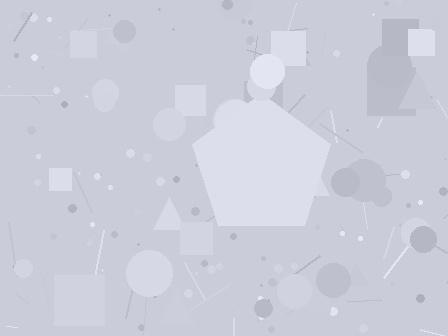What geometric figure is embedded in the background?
A pentagon is embedded in the background.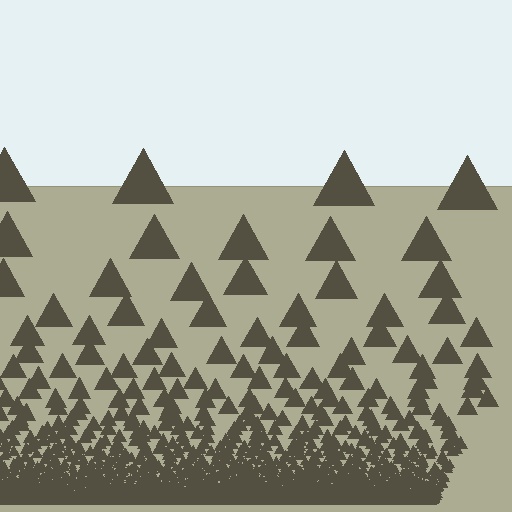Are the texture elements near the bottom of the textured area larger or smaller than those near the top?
Smaller. The gradient is inverted — elements near the bottom are smaller and denser.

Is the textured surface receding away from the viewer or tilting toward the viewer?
The surface appears to tilt toward the viewer. Texture elements get larger and sparser toward the top.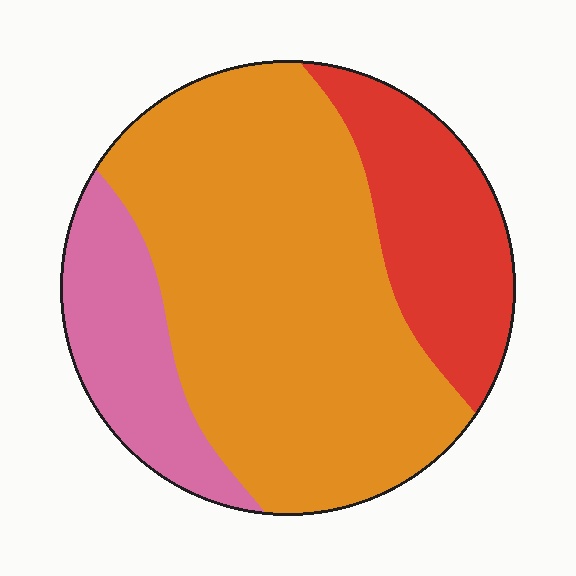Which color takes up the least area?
Pink, at roughly 15%.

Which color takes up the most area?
Orange, at roughly 60%.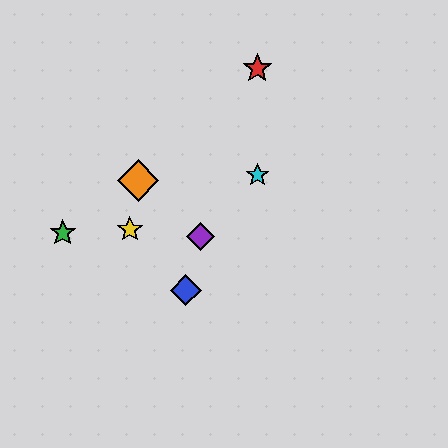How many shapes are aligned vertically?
2 shapes (the red star, the cyan star) are aligned vertically.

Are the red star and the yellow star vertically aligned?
No, the red star is at x≈257 and the yellow star is at x≈130.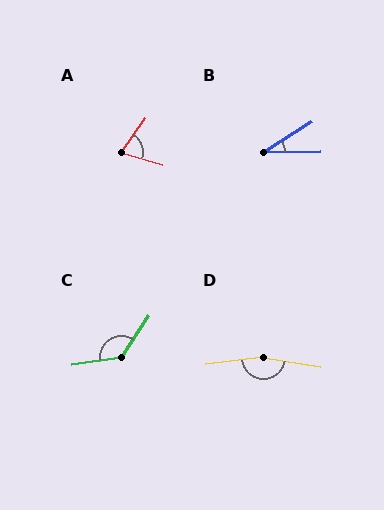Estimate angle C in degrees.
Approximately 131 degrees.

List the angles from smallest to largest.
B (32°), A (71°), C (131°), D (164°).